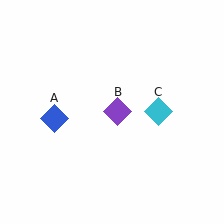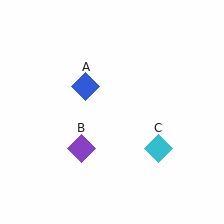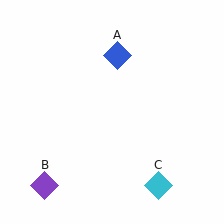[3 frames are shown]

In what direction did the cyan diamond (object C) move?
The cyan diamond (object C) moved down.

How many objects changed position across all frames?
3 objects changed position: blue diamond (object A), purple diamond (object B), cyan diamond (object C).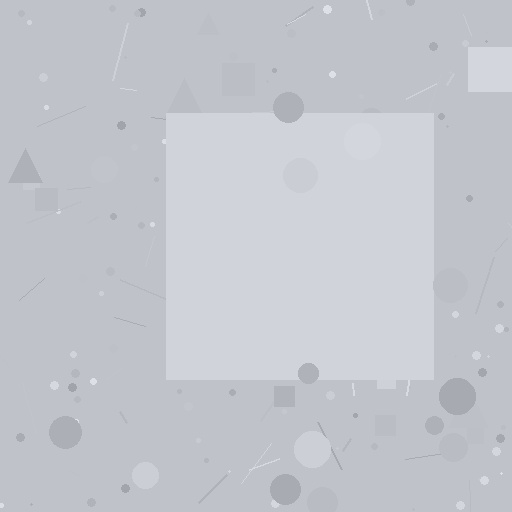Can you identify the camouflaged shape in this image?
The camouflaged shape is a square.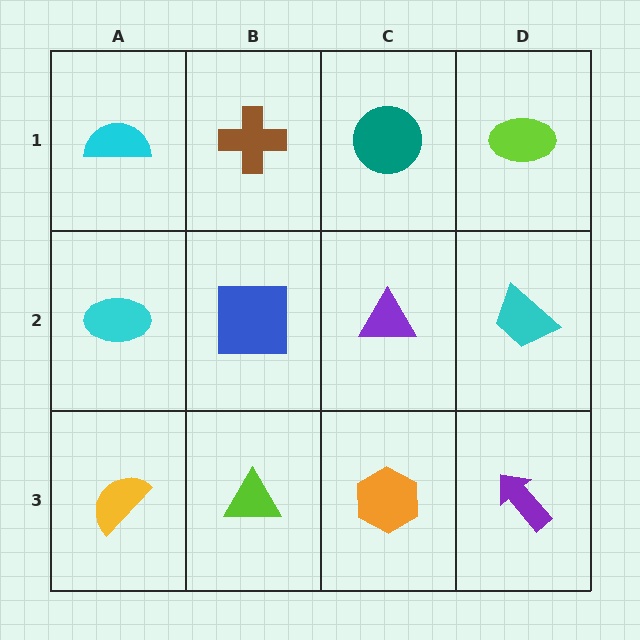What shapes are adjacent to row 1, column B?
A blue square (row 2, column B), a cyan semicircle (row 1, column A), a teal circle (row 1, column C).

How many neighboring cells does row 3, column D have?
2.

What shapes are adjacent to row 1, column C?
A purple triangle (row 2, column C), a brown cross (row 1, column B), a lime ellipse (row 1, column D).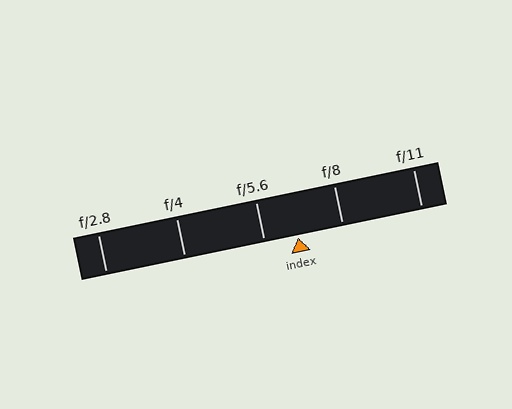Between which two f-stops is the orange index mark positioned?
The index mark is between f/5.6 and f/8.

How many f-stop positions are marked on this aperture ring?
There are 5 f-stop positions marked.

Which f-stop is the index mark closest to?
The index mark is closest to f/5.6.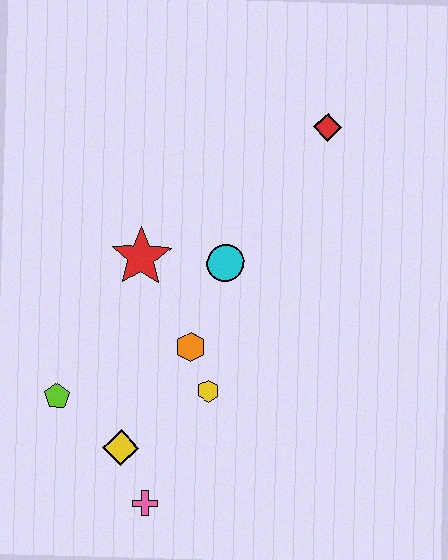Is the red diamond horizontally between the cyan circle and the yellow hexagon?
No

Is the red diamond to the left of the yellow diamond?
No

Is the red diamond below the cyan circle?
No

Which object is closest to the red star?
The cyan circle is closest to the red star.